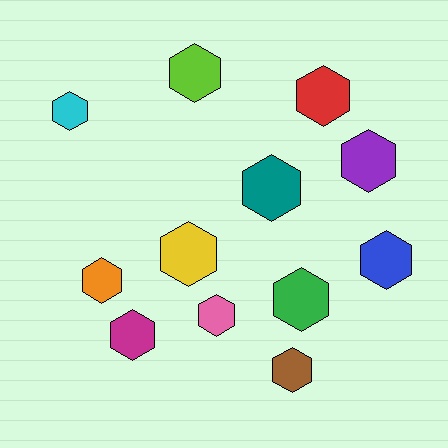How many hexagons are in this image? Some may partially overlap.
There are 12 hexagons.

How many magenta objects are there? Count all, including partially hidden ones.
There is 1 magenta object.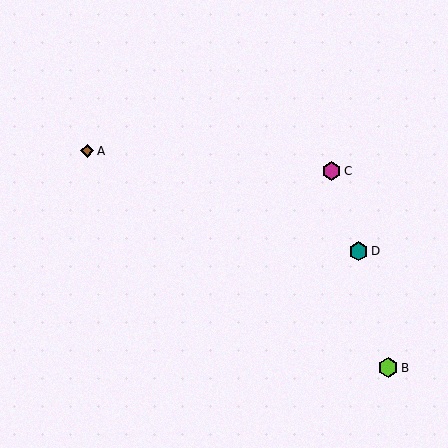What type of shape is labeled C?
Shape C is a magenta hexagon.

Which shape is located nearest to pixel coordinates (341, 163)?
The magenta hexagon (labeled C) at (331, 171) is nearest to that location.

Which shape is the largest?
The lime hexagon (labeled B) is the largest.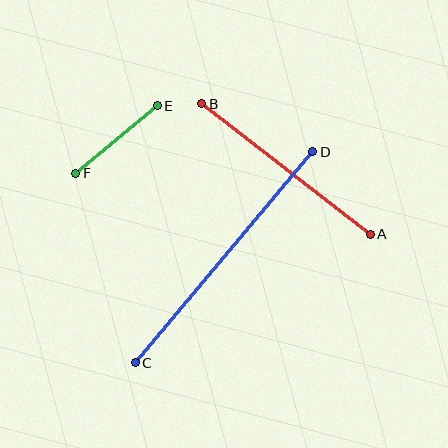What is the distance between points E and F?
The distance is approximately 106 pixels.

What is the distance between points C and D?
The distance is approximately 275 pixels.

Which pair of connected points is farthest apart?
Points C and D are farthest apart.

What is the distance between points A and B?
The distance is approximately 214 pixels.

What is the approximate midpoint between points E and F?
The midpoint is at approximately (117, 140) pixels.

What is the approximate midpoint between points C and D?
The midpoint is at approximately (224, 257) pixels.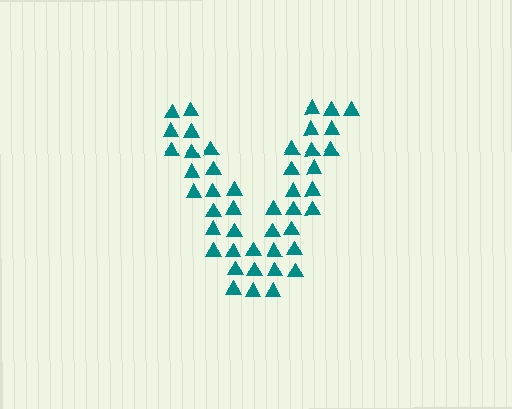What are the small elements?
The small elements are triangles.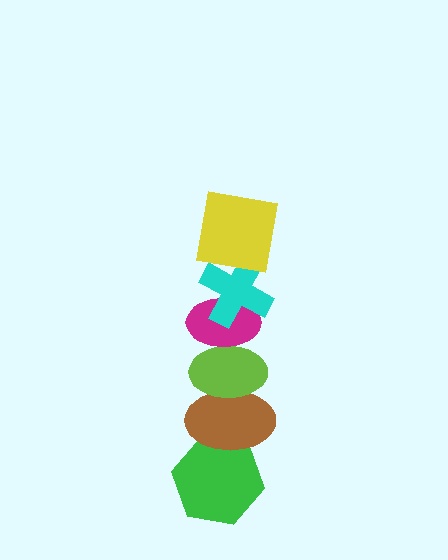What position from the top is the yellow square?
The yellow square is 1st from the top.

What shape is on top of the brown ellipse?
The lime ellipse is on top of the brown ellipse.